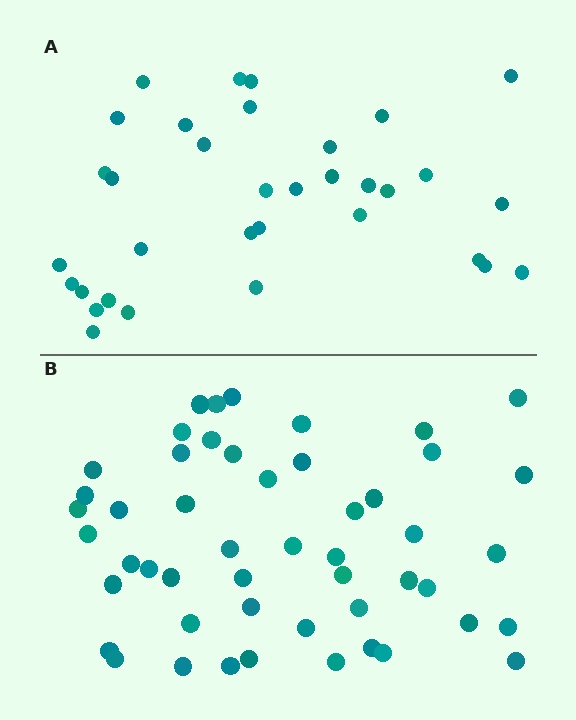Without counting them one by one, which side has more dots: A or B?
Region B (the bottom region) has more dots.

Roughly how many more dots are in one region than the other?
Region B has approximately 15 more dots than region A.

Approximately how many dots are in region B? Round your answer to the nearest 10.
About 50 dots.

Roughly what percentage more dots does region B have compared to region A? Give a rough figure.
About 45% more.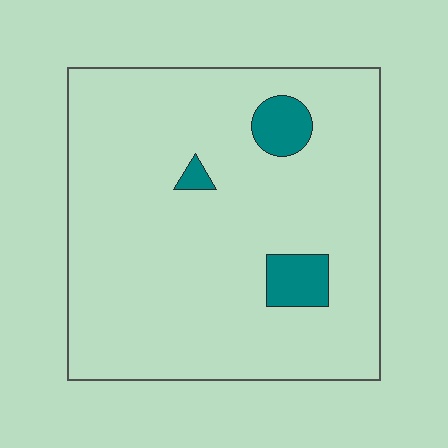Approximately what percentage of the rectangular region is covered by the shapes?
Approximately 5%.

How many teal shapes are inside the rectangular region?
3.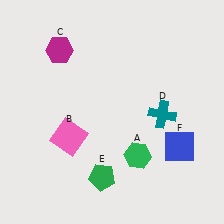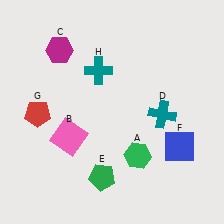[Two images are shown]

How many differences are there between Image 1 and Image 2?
There are 2 differences between the two images.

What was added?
A red pentagon (G), a teal cross (H) were added in Image 2.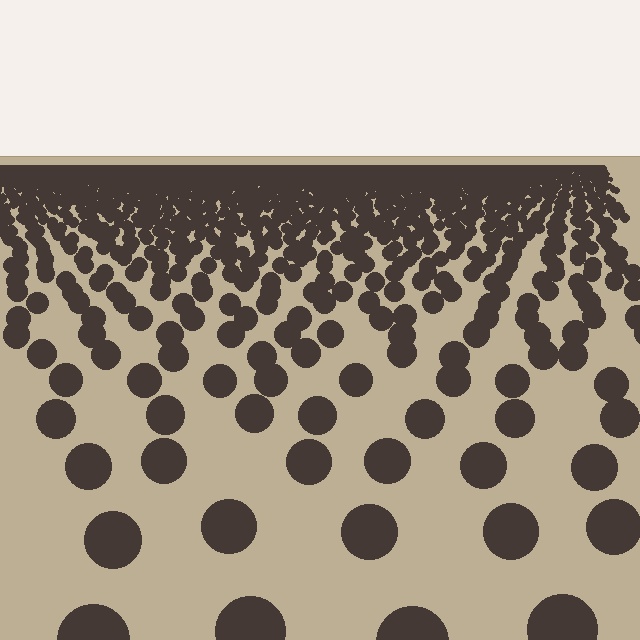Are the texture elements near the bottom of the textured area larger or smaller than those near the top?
Larger. Near the bottom, elements are closer to the viewer and appear at a bigger on-screen size.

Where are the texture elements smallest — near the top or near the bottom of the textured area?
Near the top.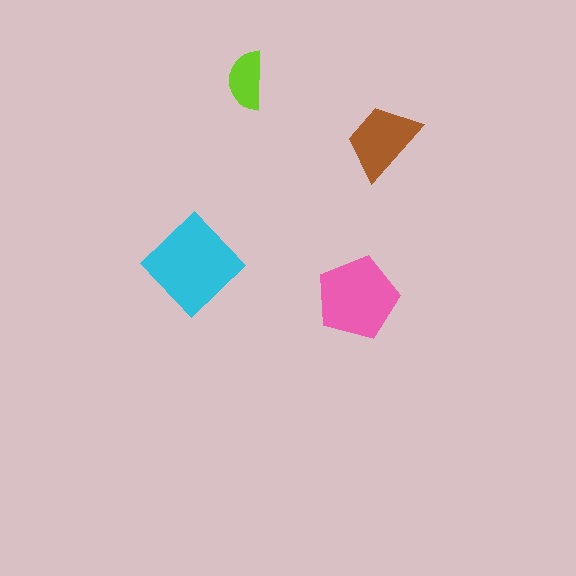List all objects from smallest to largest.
The lime semicircle, the brown trapezoid, the pink pentagon, the cyan diamond.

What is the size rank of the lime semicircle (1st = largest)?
4th.